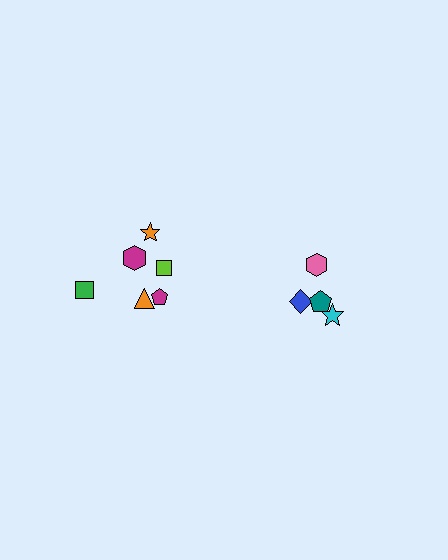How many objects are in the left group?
There are 6 objects.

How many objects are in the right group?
There are 4 objects.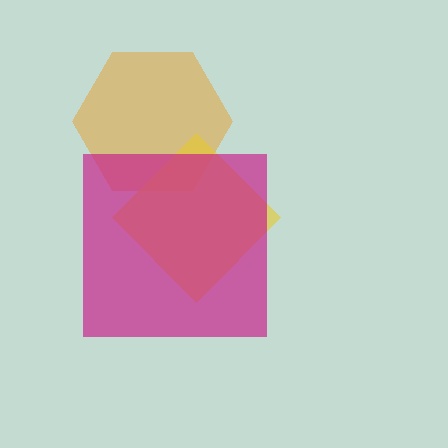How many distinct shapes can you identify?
There are 3 distinct shapes: an orange hexagon, a yellow diamond, a magenta square.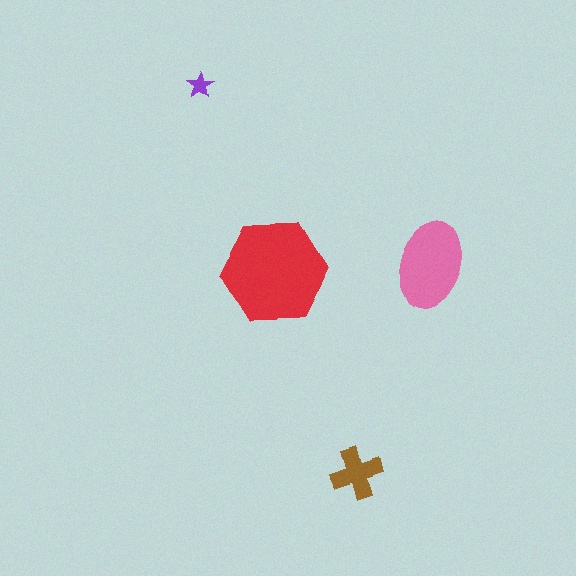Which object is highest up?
The purple star is topmost.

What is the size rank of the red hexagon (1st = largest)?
1st.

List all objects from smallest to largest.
The purple star, the brown cross, the pink ellipse, the red hexagon.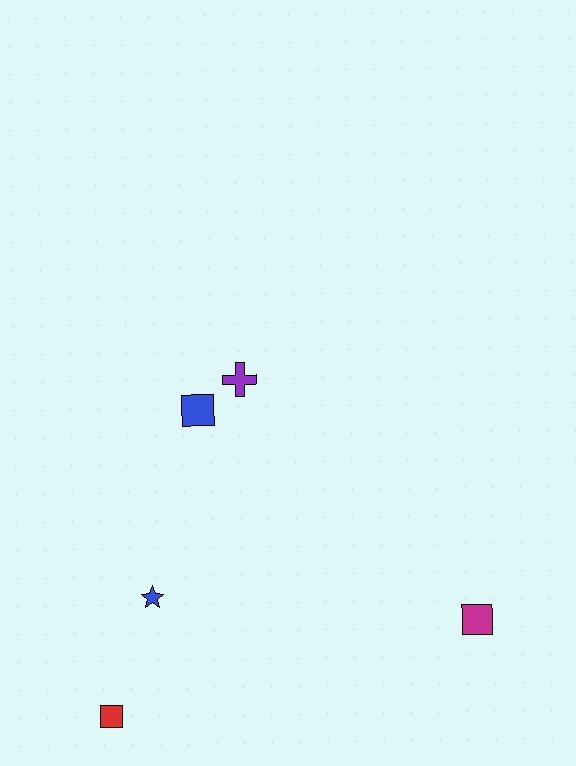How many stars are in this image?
There is 1 star.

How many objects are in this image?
There are 5 objects.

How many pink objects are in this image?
There are no pink objects.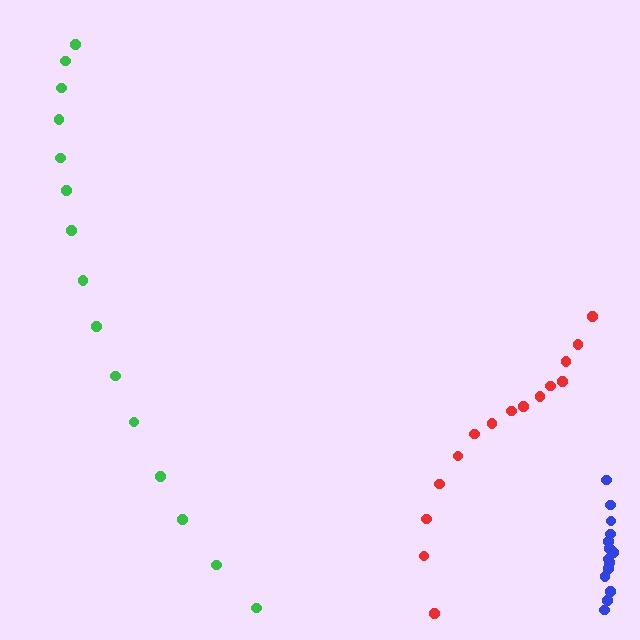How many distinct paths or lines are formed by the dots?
There are 3 distinct paths.